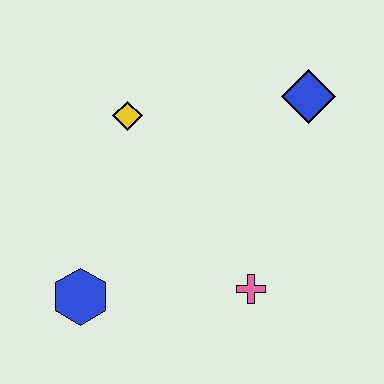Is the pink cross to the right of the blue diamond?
No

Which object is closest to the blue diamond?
The yellow diamond is closest to the blue diamond.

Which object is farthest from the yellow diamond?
The pink cross is farthest from the yellow diamond.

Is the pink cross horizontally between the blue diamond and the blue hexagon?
Yes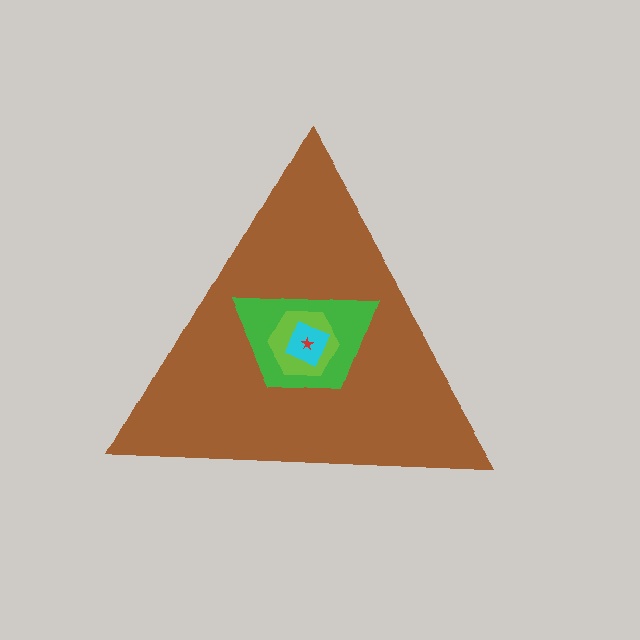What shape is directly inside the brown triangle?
The green trapezoid.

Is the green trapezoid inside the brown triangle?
Yes.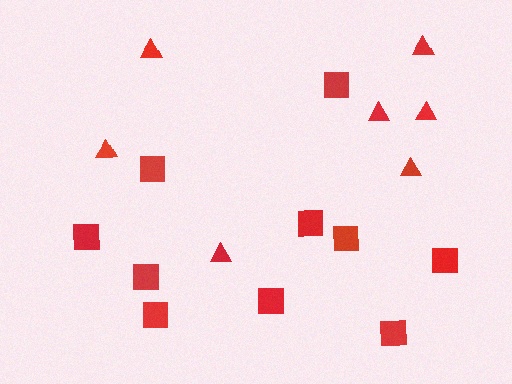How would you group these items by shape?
There are 2 groups: one group of triangles (7) and one group of squares (10).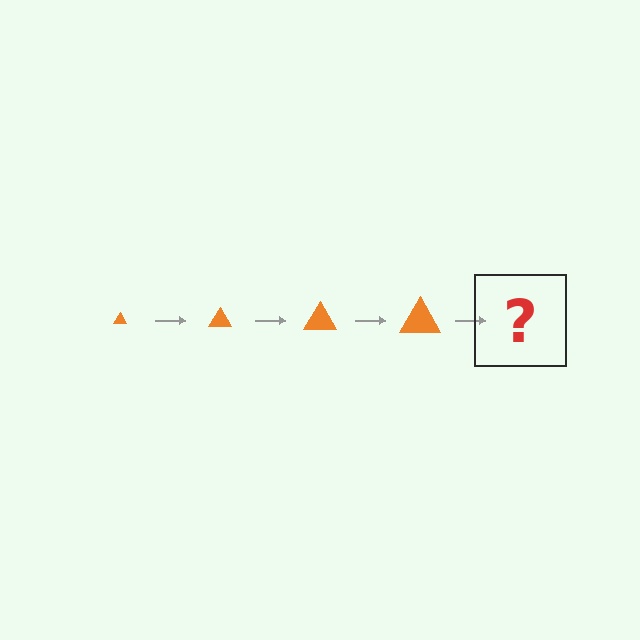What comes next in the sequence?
The next element should be an orange triangle, larger than the previous one.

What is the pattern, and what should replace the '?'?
The pattern is that the triangle gets progressively larger each step. The '?' should be an orange triangle, larger than the previous one.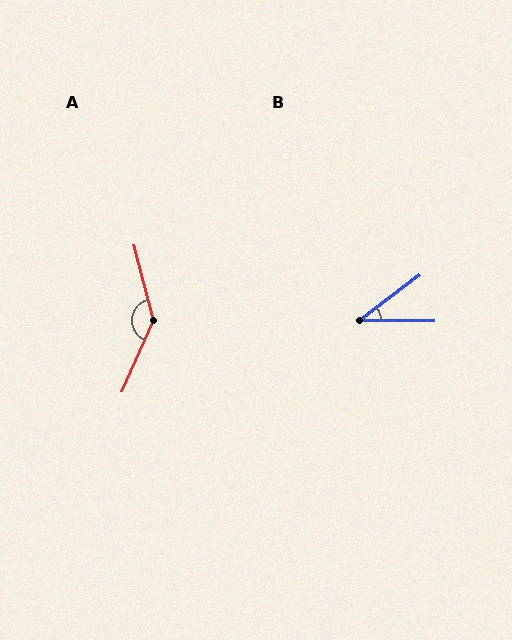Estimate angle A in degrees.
Approximately 142 degrees.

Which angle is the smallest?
B, at approximately 38 degrees.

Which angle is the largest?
A, at approximately 142 degrees.